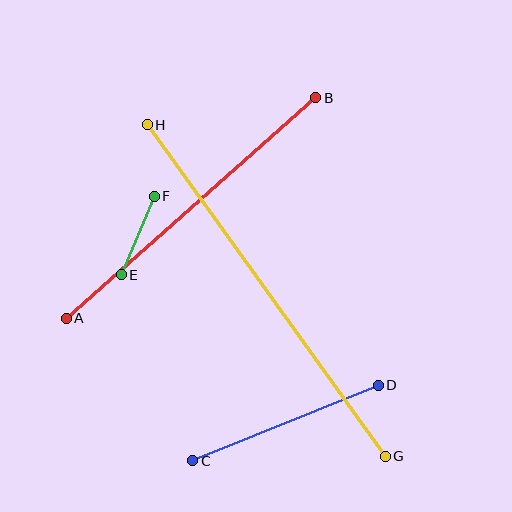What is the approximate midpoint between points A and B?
The midpoint is at approximately (191, 208) pixels.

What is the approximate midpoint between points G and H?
The midpoint is at approximately (266, 290) pixels.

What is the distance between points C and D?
The distance is approximately 200 pixels.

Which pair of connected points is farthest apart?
Points G and H are farthest apart.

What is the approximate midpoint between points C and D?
The midpoint is at approximately (286, 423) pixels.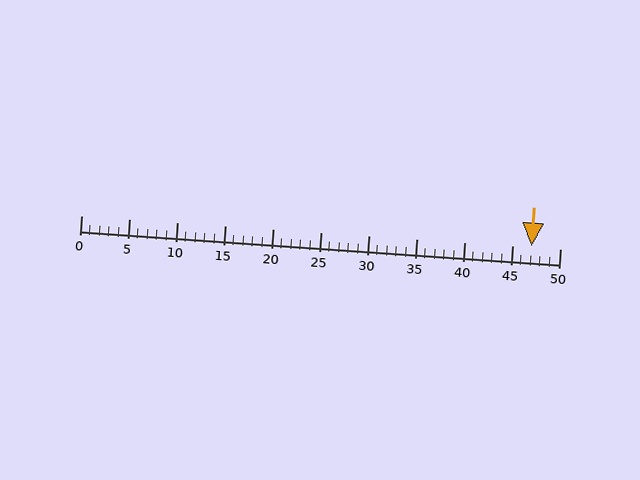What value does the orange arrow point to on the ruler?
The orange arrow points to approximately 47.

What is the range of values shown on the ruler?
The ruler shows values from 0 to 50.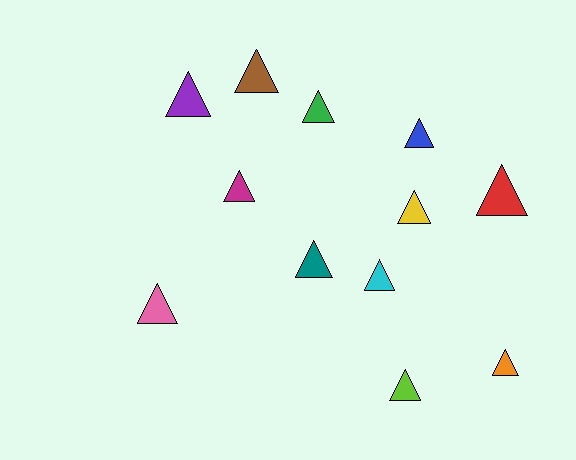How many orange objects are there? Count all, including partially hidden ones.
There is 1 orange object.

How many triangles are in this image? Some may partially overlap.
There are 12 triangles.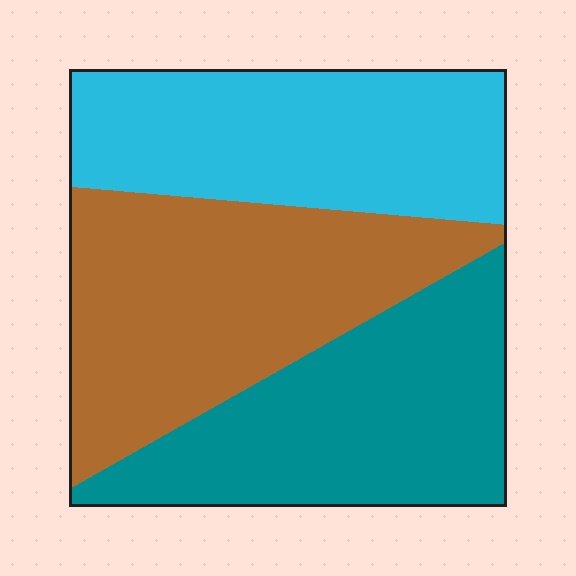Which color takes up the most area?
Brown, at roughly 35%.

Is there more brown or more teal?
Brown.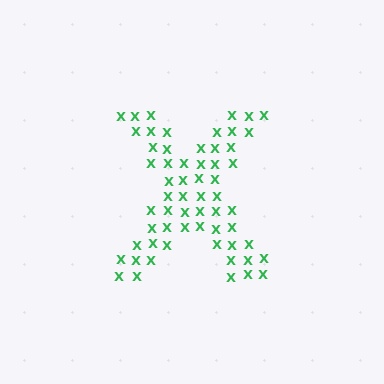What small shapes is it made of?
It is made of small letter X's.